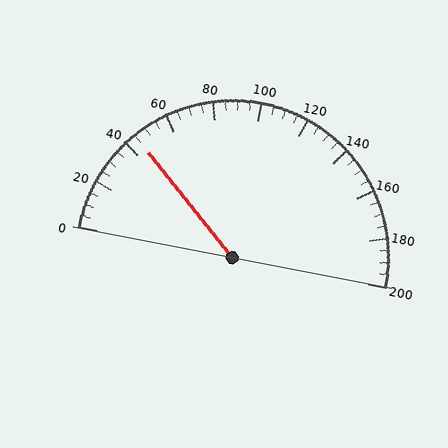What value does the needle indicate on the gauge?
The needle indicates approximately 45.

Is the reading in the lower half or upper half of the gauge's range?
The reading is in the lower half of the range (0 to 200).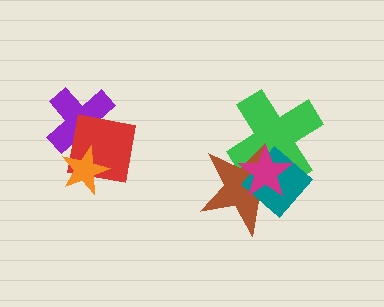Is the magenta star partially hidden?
No, no other shape covers it.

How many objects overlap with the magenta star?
3 objects overlap with the magenta star.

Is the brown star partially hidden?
Yes, it is partially covered by another shape.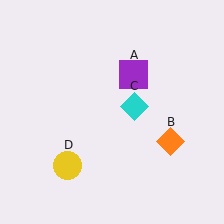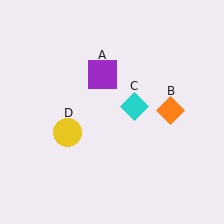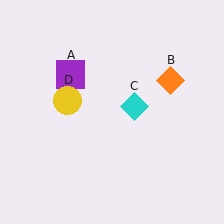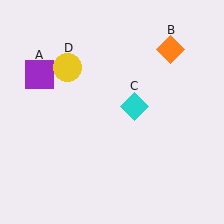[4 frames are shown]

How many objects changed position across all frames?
3 objects changed position: purple square (object A), orange diamond (object B), yellow circle (object D).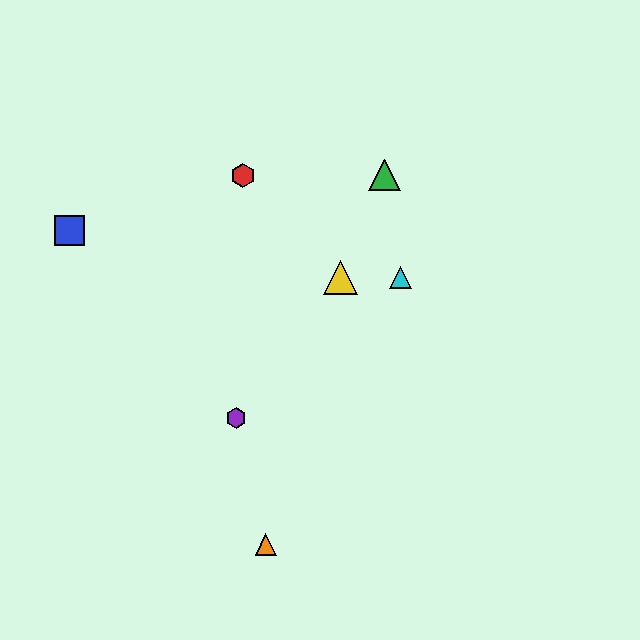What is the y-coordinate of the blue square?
The blue square is at y≈230.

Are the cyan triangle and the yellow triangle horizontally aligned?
Yes, both are at y≈277.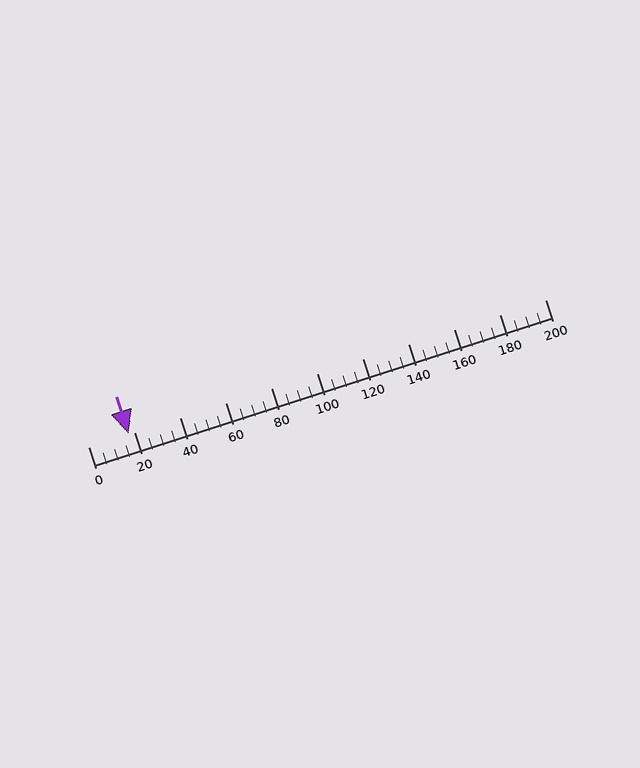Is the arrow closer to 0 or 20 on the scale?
The arrow is closer to 20.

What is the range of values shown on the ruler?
The ruler shows values from 0 to 200.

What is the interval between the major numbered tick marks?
The major tick marks are spaced 20 units apart.